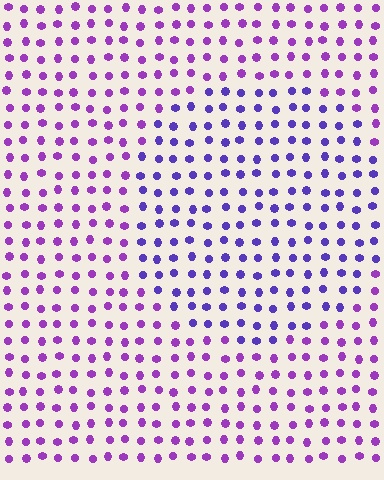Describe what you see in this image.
The image is filled with small purple elements in a uniform arrangement. A circle-shaped region is visible where the elements are tinted to a slightly different hue, forming a subtle color boundary.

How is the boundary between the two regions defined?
The boundary is defined purely by a slight shift in hue (about 32 degrees). Spacing, size, and orientation are identical on both sides.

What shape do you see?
I see a circle.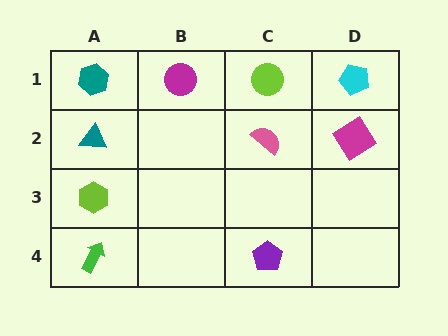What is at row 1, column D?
A cyan pentagon.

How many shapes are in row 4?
2 shapes.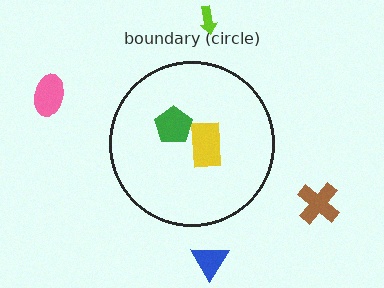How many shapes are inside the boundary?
2 inside, 4 outside.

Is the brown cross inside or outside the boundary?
Outside.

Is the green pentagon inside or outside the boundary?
Inside.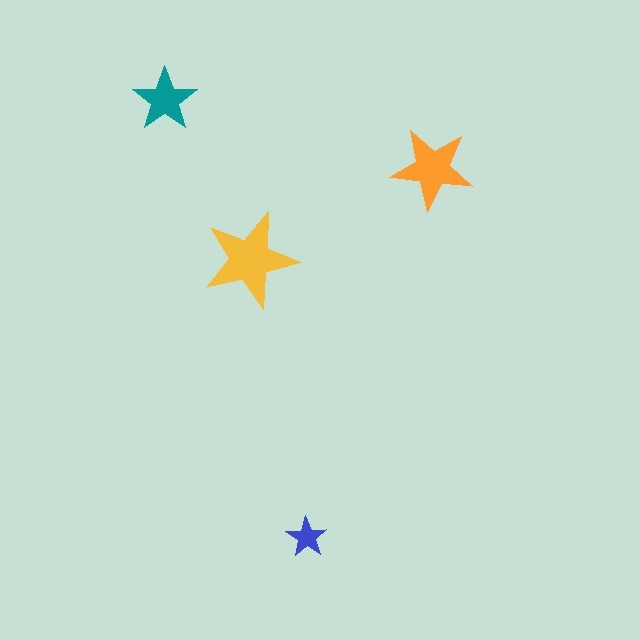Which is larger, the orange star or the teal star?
The orange one.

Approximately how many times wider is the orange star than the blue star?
About 2 times wider.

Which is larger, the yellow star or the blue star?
The yellow one.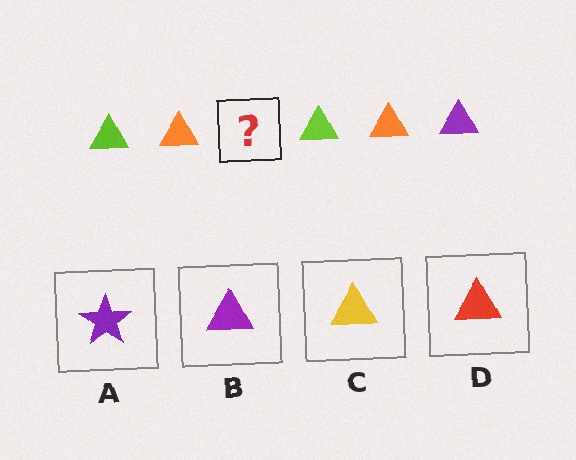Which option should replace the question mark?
Option B.